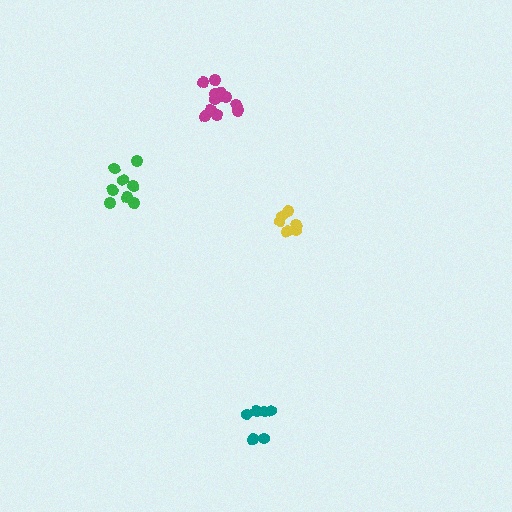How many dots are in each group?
Group 1: 6 dots, Group 2: 6 dots, Group 3: 11 dots, Group 4: 8 dots (31 total).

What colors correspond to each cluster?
The clusters are colored: teal, yellow, magenta, green.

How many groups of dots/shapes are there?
There are 4 groups.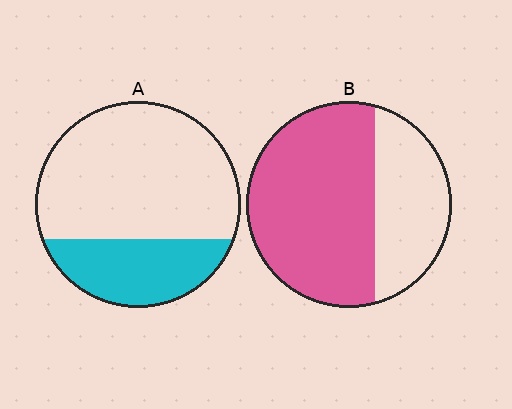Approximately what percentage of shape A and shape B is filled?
A is approximately 30% and B is approximately 65%.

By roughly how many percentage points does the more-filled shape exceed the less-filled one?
By roughly 35 percentage points (B over A).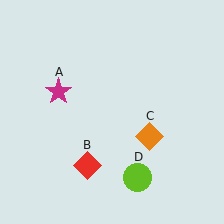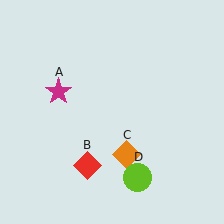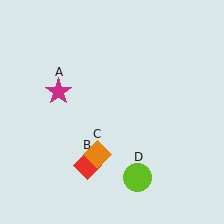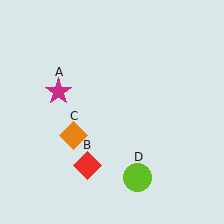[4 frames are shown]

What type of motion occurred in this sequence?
The orange diamond (object C) rotated clockwise around the center of the scene.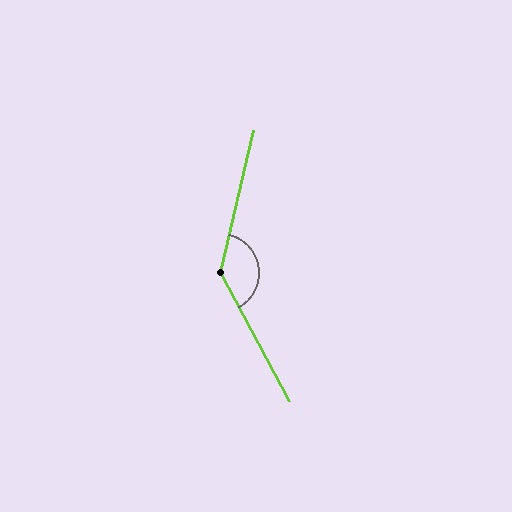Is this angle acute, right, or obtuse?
It is obtuse.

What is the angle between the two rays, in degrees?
Approximately 139 degrees.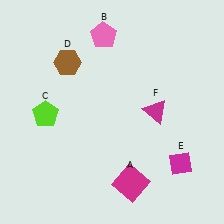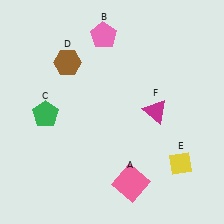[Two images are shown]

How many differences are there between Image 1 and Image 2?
There are 3 differences between the two images.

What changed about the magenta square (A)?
In Image 1, A is magenta. In Image 2, it changed to pink.